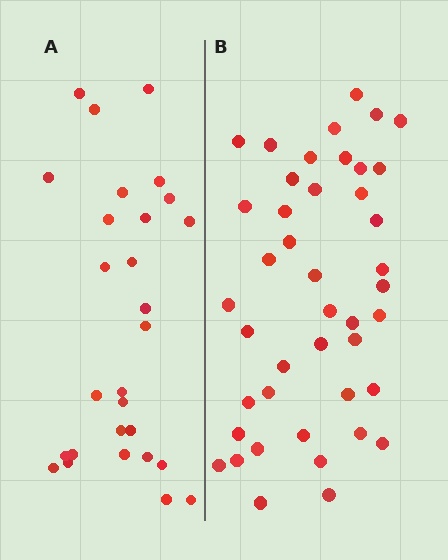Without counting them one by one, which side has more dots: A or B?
Region B (the right region) has more dots.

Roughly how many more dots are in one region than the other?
Region B has approximately 15 more dots than region A.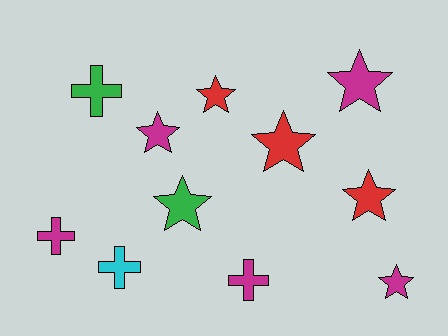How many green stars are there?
There is 1 green star.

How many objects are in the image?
There are 11 objects.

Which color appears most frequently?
Magenta, with 5 objects.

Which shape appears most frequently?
Star, with 7 objects.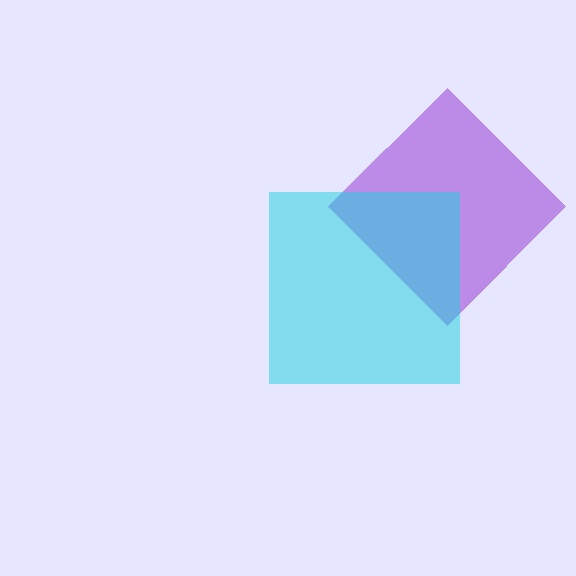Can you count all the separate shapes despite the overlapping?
Yes, there are 2 separate shapes.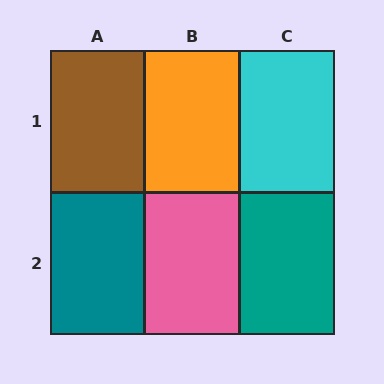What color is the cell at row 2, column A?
Teal.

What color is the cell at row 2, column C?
Teal.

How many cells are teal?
2 cells are teal.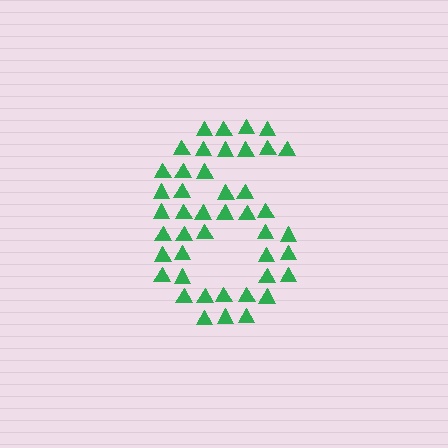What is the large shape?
The large shape is the digit 6.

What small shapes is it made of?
It is made of small triangles.